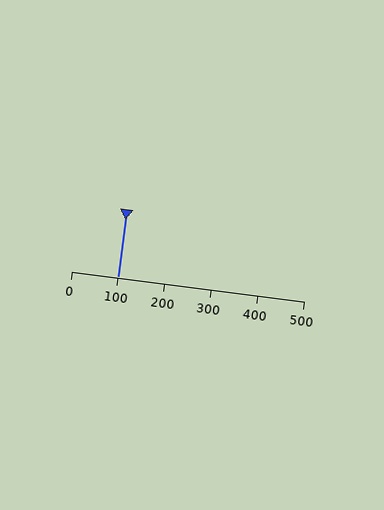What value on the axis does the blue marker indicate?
The marker indicates approximately 100.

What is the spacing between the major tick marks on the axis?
The major ticks are spaced 100 apart.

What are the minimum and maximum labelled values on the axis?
The axis runs from 0 to 500.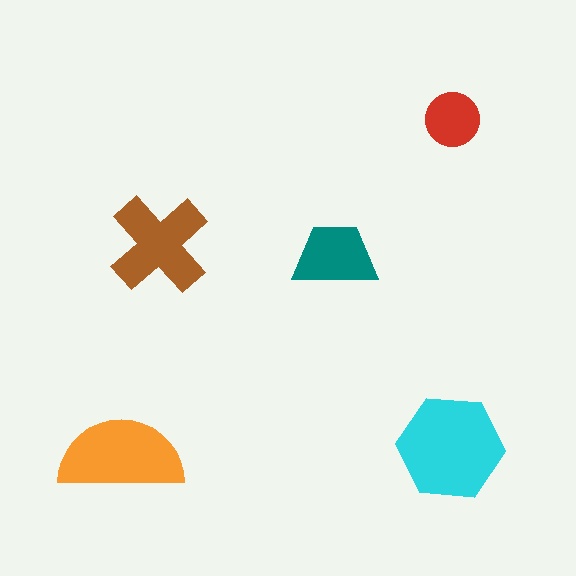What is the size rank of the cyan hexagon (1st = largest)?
1st.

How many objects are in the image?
There are 5 objects in the image.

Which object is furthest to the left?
The orange semicircle is leftmost.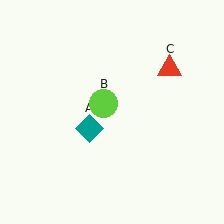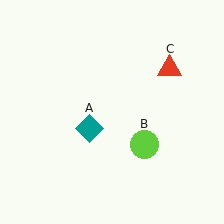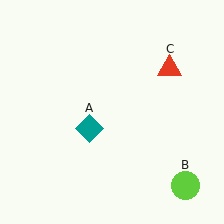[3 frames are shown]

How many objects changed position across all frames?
1 object changed position: lime circle (object B).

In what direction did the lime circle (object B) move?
The lime circle (object B) moved down and to the right.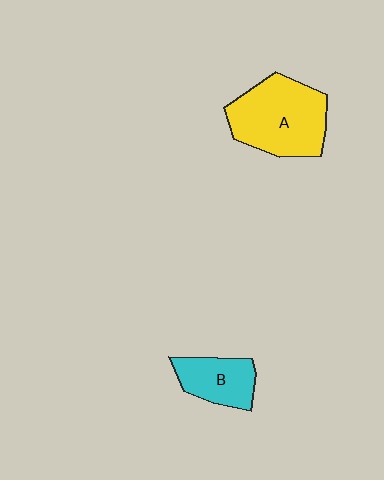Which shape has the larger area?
Shape A (yellow).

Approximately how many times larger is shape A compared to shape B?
Approximately 1.9 times.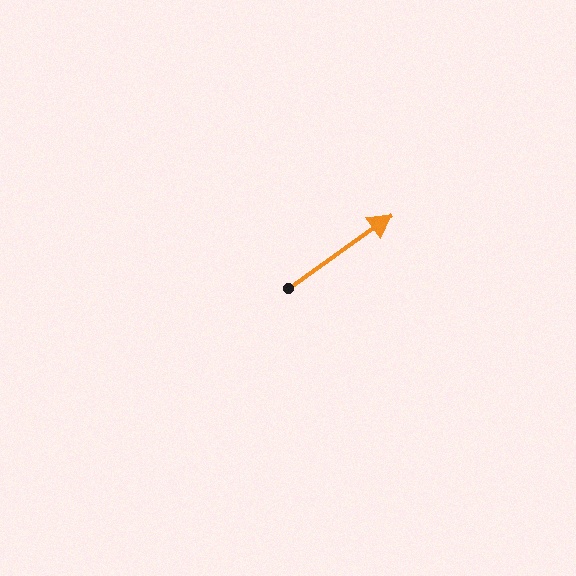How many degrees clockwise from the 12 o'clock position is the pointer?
Approximately 55 degrees.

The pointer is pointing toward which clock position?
Roughly 2 o'clock.